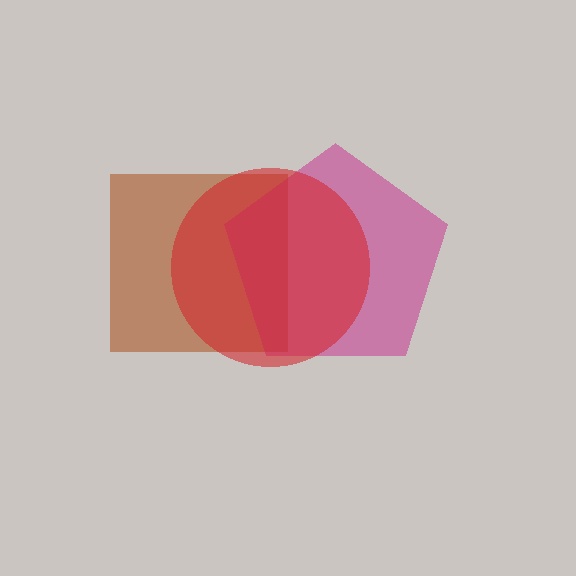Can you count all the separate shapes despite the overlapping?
Yes, there are 3 separate shapes.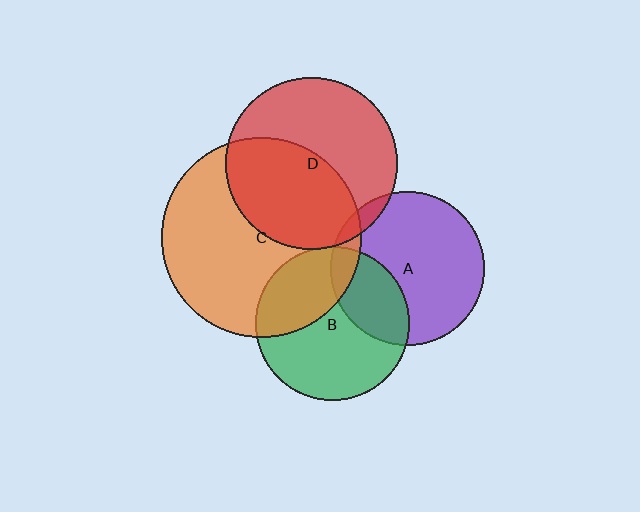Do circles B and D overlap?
Yes.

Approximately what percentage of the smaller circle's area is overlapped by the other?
Approximately 5%.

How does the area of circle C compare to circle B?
Approximately 1.7 times.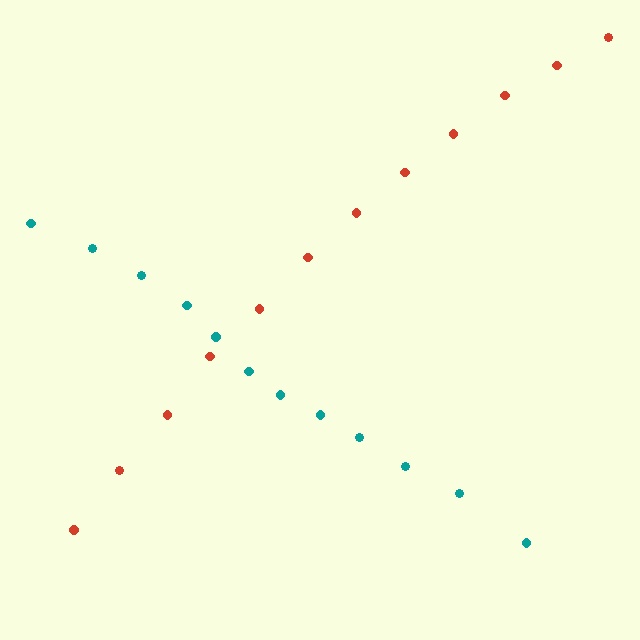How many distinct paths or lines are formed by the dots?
There are 2 distinct paths.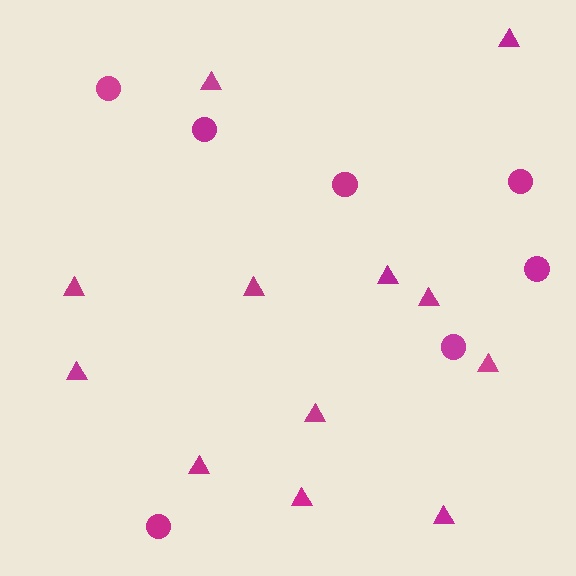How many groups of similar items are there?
There are 2 groups: one group of circles (7) and one group of triangles (12).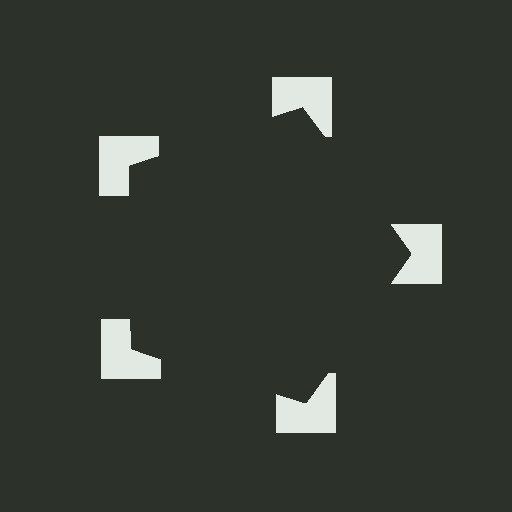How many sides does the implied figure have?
5 sides.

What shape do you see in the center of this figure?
An illusory pentagon — its edges are inferred from the aligned wedge cuts in the notched squares, not physically drawn.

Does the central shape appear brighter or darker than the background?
It typically appears slightly darker than the background, even though no actual brightness change is drawn.